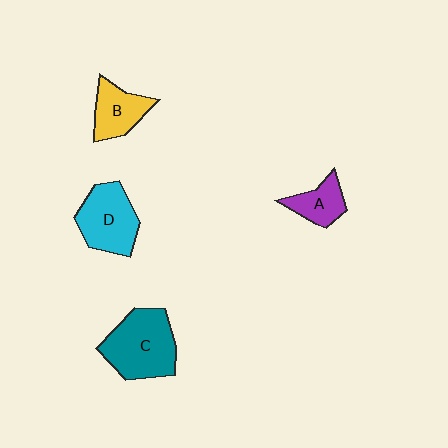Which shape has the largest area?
Shape C (teal).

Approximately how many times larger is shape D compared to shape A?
Approximately 1.8 times.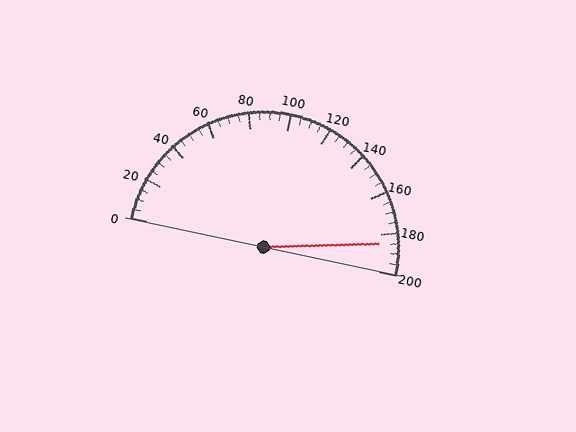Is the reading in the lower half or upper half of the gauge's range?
The reading is in the upper half of the range (0 to 200).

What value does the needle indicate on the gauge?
The needle indicates approximately 185.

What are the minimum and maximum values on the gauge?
The gauge ranges from 0 to 200.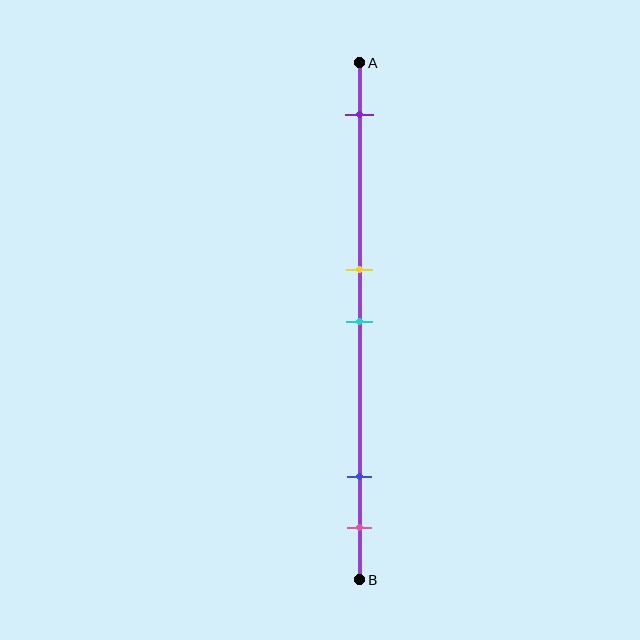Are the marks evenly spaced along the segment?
No, the marks are not evenly spaced.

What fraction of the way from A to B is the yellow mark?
The yellow mark is approximately 40% (0.4) of the way from A to B.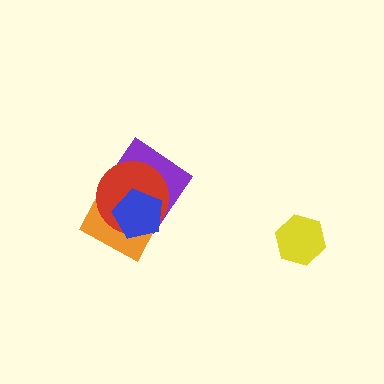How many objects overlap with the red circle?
3 objects overlap with the red circle.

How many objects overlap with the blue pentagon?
3 objects overlap with the blue pentagon.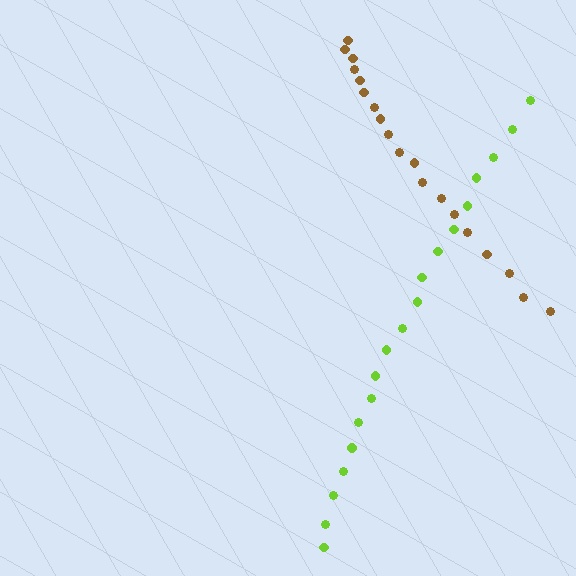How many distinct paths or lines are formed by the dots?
There are 2 distinct paths.